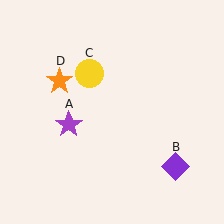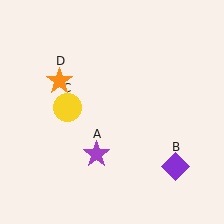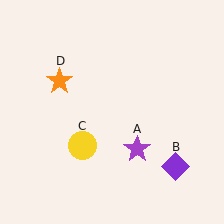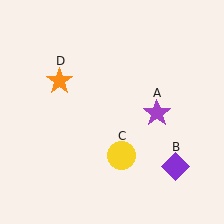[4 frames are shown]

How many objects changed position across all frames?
2 objects changed position: purple star (object A), yellow circle (object C).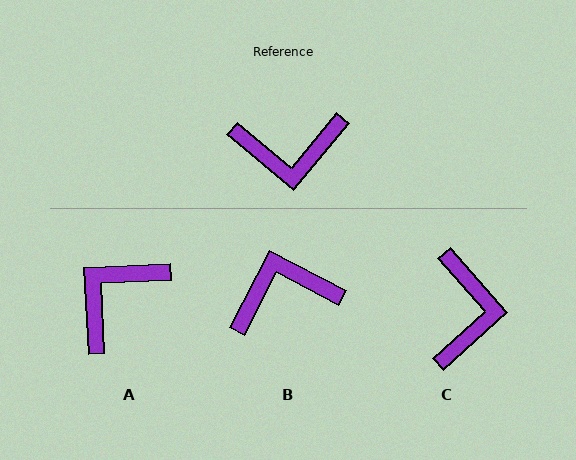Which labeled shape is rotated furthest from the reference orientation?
B, about 168 degrees away.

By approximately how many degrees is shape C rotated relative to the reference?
Approximately 81 degrees counter-clockwise.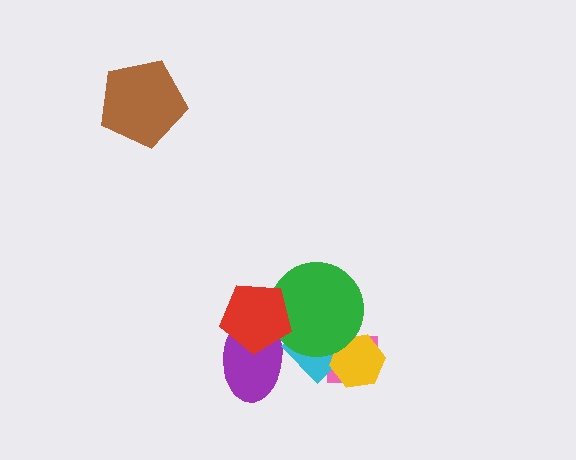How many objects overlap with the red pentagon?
2 objects overlap with the red pentagon.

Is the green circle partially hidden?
Yes, it is partially covered by another shape.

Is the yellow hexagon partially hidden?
Yes, it is partially covered by another shape.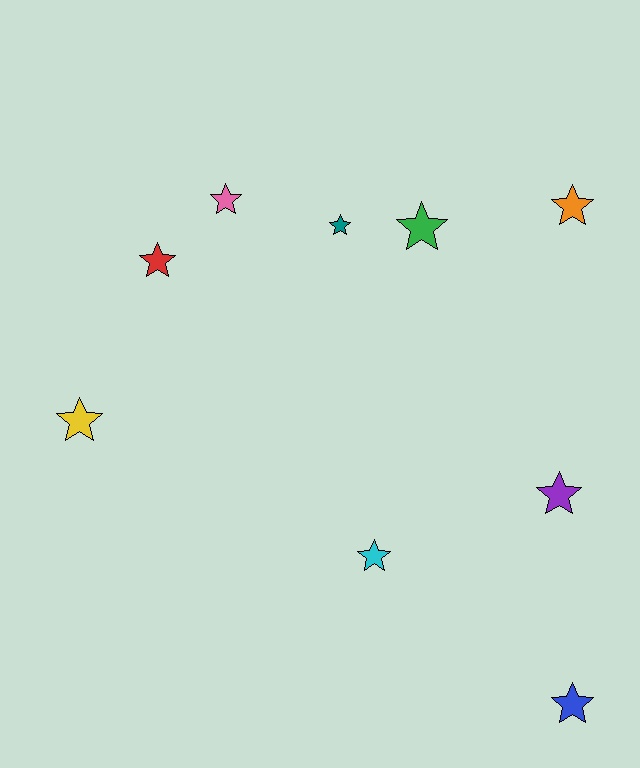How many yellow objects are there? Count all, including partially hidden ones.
There is 1 yellow object.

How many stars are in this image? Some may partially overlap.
There are 9 stars.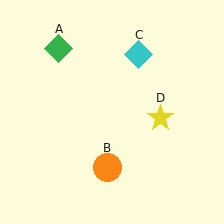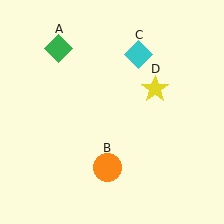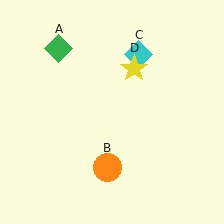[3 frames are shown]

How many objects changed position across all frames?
1 object changed position: yellow star (object D).